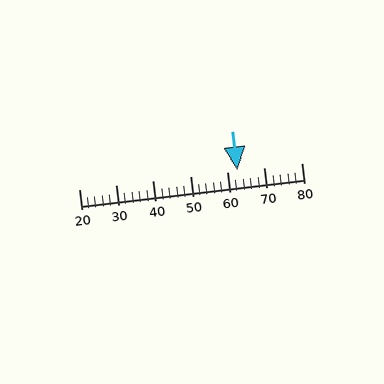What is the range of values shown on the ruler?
The ruler shows values from 20 to 80.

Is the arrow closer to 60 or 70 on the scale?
The arrow is closer to 60.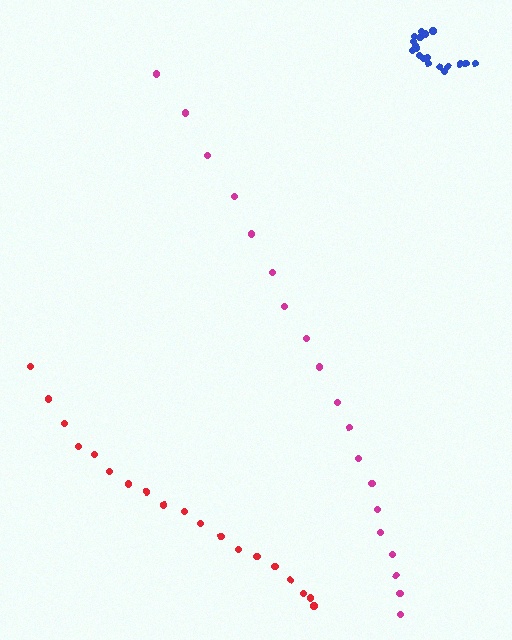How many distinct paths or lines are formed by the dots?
There are 3 distinct paths.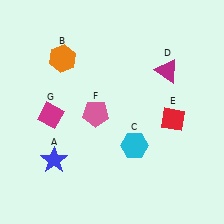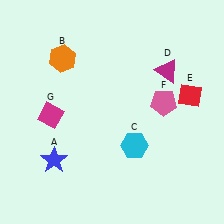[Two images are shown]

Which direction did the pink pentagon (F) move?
The pink pentagon (F) moved right.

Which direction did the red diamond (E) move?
The red diamond (E) moved up.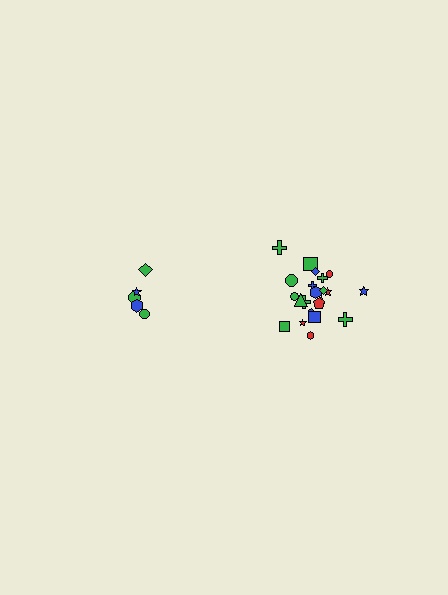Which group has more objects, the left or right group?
The right group.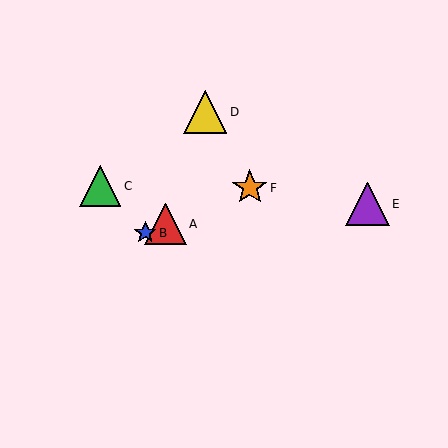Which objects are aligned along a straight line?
Objects A, B, F are aligned along a straight line.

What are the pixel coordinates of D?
Object D is at (205, 112).